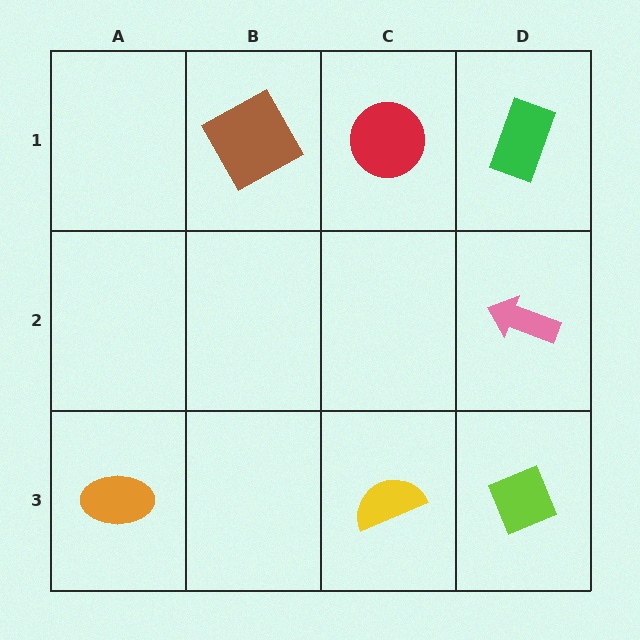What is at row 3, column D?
A lime diamond.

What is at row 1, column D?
A green rectangle.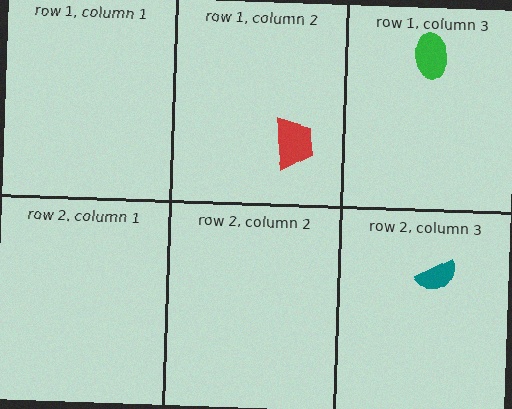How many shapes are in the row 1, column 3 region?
1.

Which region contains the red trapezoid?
The row 1, column 2 region.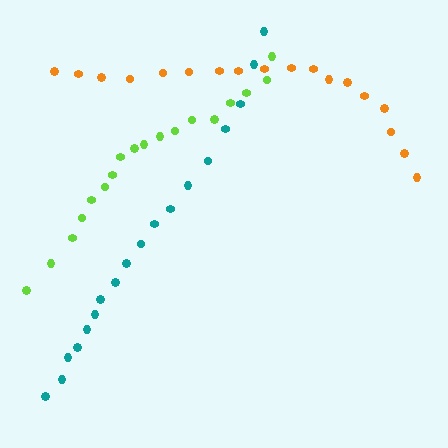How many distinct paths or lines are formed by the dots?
There are 3 distinct paths.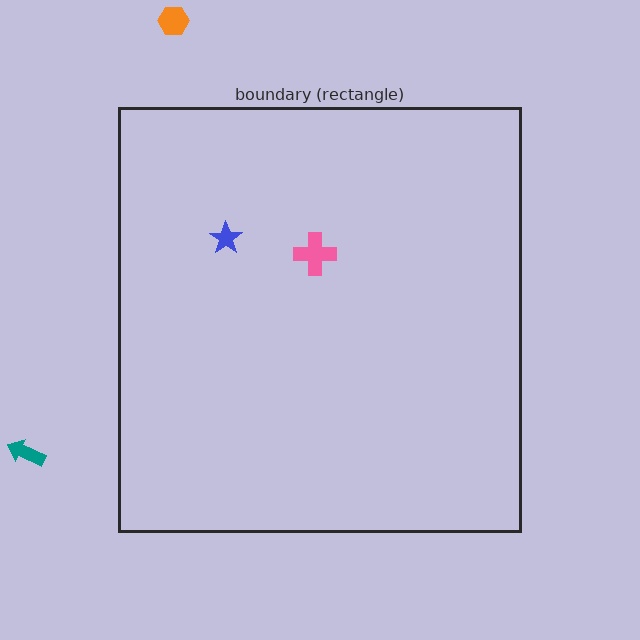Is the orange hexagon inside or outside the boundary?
Outside.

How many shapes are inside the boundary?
2 inside, 2 outside.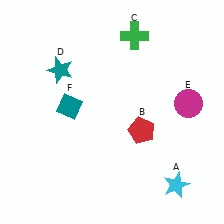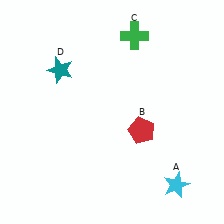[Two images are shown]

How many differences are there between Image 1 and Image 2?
There are 2 differences between the two images.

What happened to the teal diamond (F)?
The teal diamond (F) was removed in Image 2. It was in the top-left area of Image 1.